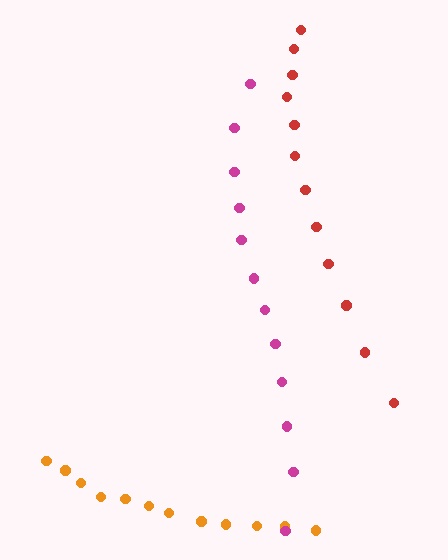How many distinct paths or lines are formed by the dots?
There are 3 distinct paths.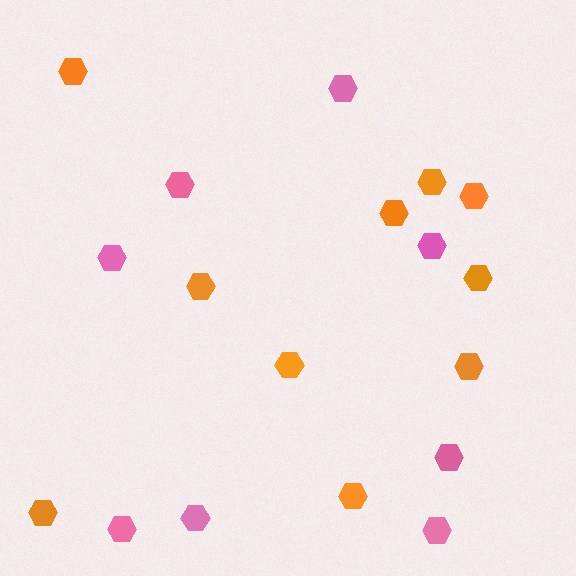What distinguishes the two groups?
There are 2 groups: one group of pink hexagons (8) and one group of orange hexagons (10).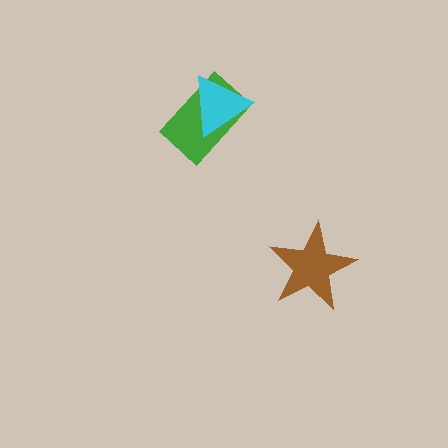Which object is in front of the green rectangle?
The cyan triangle is in front of the green rectangle.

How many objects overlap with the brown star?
0 objects overlap with the brown star.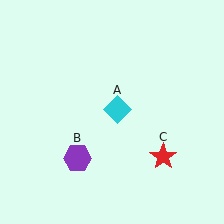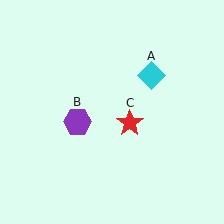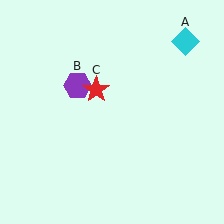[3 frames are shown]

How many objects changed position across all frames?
3 objects changed position: cyan diamond (object A), purple hexagon (object B), red star (object C).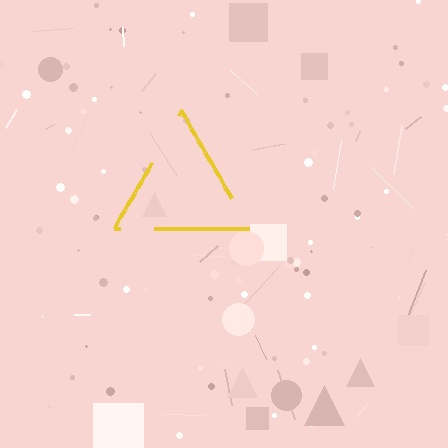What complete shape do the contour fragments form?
The contour fragments form a triangle.